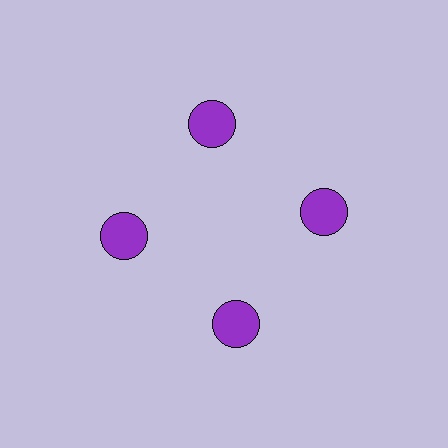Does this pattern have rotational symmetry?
Yes, this pattern has 4-fold rotational symmetry. It looks the same after rotating 90 degrees around the center.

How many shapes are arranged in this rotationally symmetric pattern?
There are 4 shapes, arranged in 4 groups of 1.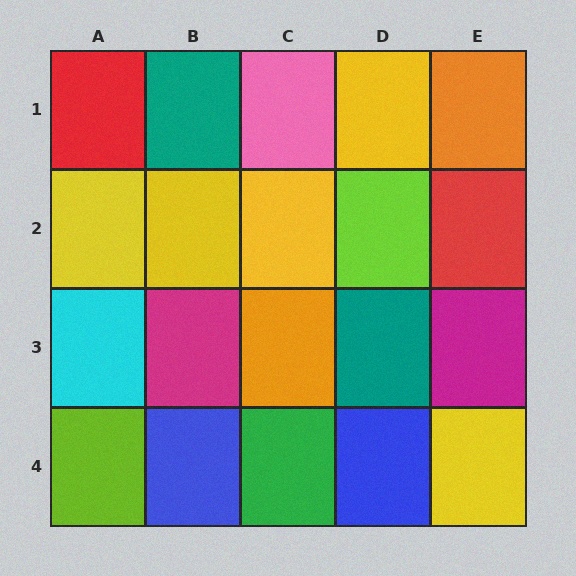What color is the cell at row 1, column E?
Orange.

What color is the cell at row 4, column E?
Yellow.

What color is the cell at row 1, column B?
Teal.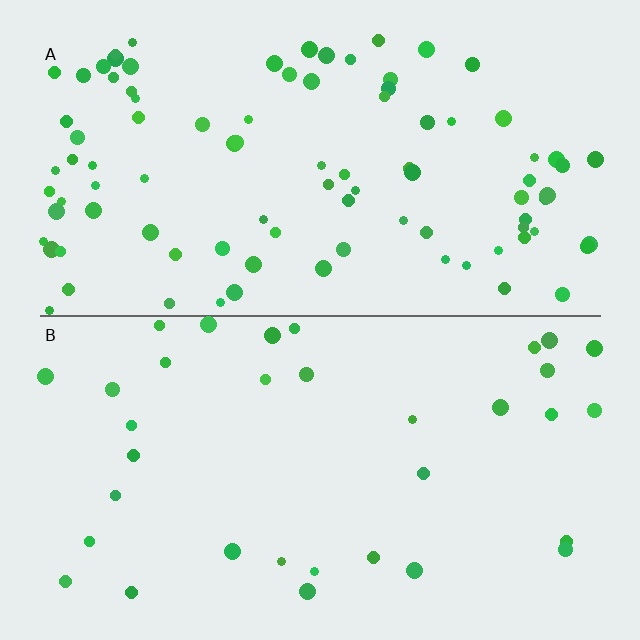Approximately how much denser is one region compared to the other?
Approximately 2.7× — region A over region B.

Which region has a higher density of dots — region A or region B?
A (the top).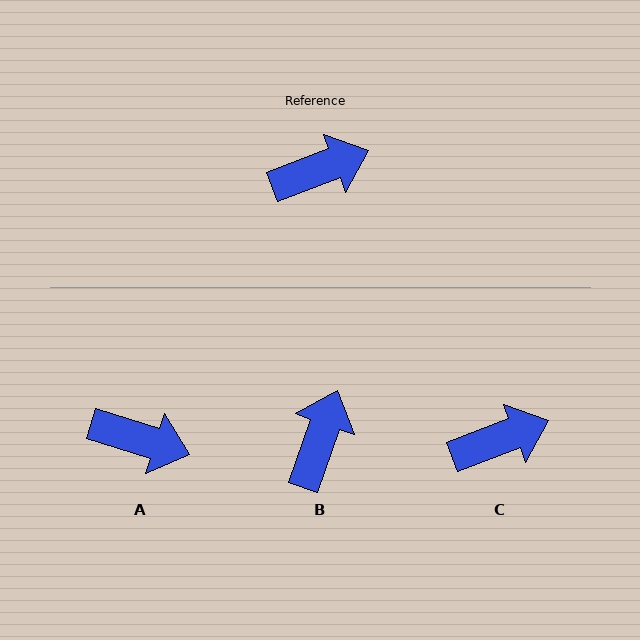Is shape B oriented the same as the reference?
No, it is off by about 50 degrees.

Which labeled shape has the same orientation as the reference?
C.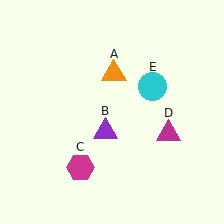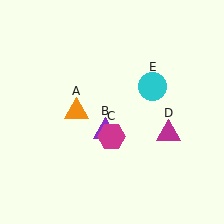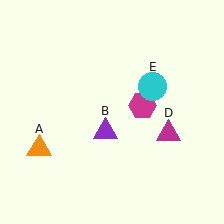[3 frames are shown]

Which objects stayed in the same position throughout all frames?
Purple triangle (object B) and magenta triangle (object D) and cyan circle (object E) remained stationary.